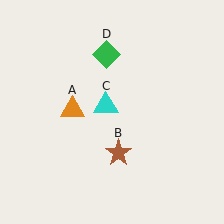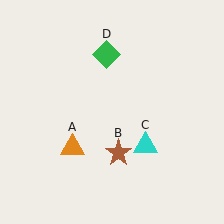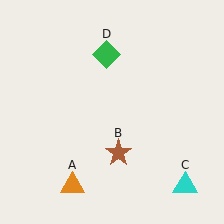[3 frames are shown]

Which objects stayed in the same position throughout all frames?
Brown star (object B) and green diamond (object D) remained stationary.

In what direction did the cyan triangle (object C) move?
The cyan triangle (object C) moved down and to the right.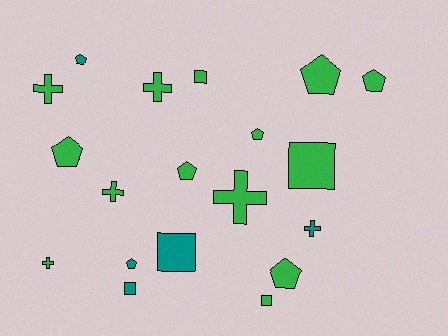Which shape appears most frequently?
Pentagon, with 8 objects.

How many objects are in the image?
There are 19 objects.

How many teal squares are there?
There are 2 teal squares.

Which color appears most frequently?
Green, with 14 objects.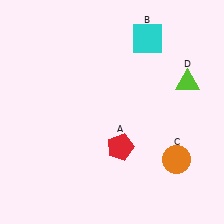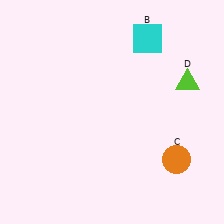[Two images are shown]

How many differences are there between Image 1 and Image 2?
There is 1 difference between the two images.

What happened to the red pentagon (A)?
The red pentagon (A) was removed in Image 2. It was in the bottom-right area of Image 1.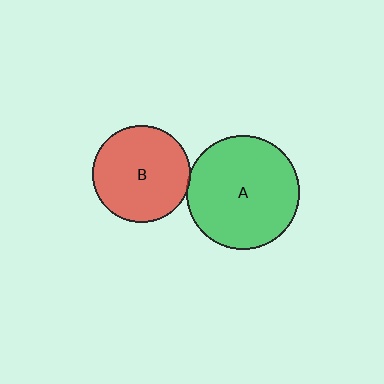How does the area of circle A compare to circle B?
Approximately 1.3 times.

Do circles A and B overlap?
Yes.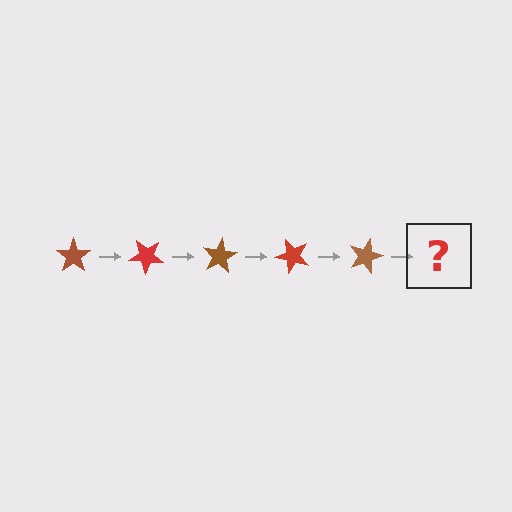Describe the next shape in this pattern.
It should be a red star, rotated 200 degrees from the start.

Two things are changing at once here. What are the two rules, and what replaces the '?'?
The two rules are that it rotates 40 degrees each step and the color cycles through brown and red. The '?' should be a red star, rotated 200 degrees from the start.